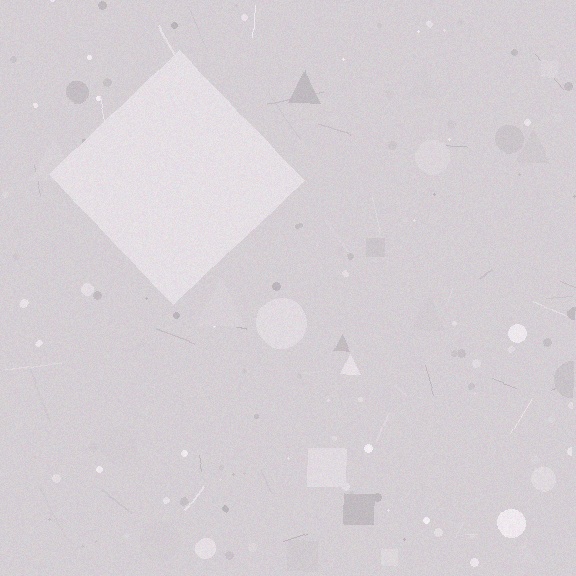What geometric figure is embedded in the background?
A diamond is embedded in the background.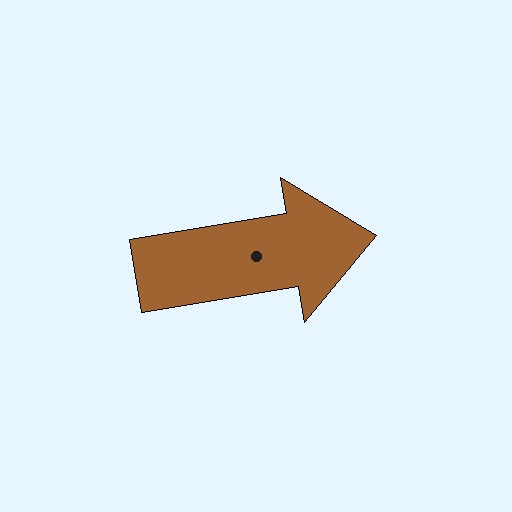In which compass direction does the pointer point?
East.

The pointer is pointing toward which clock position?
Roughly 3 o'clock.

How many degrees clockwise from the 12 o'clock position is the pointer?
Approximately 81 degrees.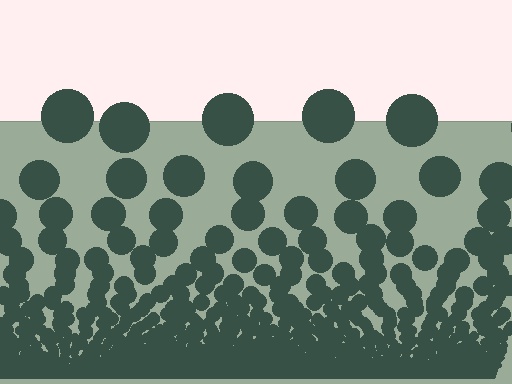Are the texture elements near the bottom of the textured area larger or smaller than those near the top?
Smaller. The gradient is inverted — elements near the bottom are smaller and denser.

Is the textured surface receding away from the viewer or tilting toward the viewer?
The surface appears to tilt toward the viewer. Texture elements get larger and sparser toward the top.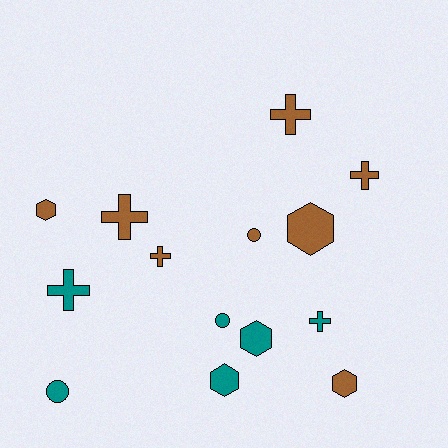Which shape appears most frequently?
Cross, with 6 objects.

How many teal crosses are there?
There are 2 teal crosses.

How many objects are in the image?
There are 14 objects.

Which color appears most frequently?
Brown, with 8 objects.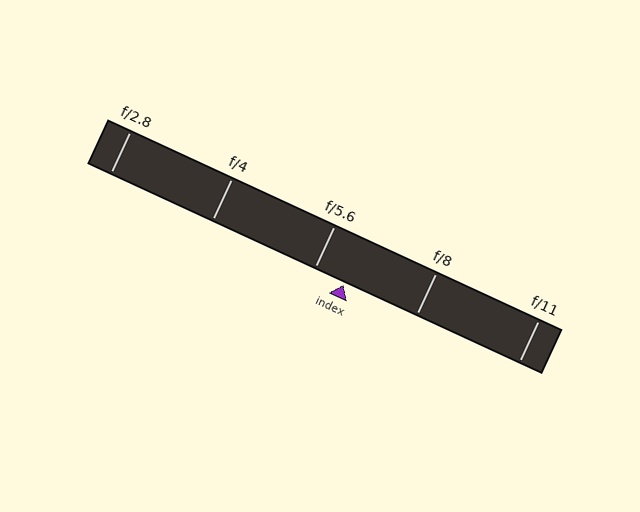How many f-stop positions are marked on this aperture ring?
There are 5 f-stop positions marked.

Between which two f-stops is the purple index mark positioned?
The index mark is between f/5.6 and f/8.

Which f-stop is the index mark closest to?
The index mark is closest to f/5.6.